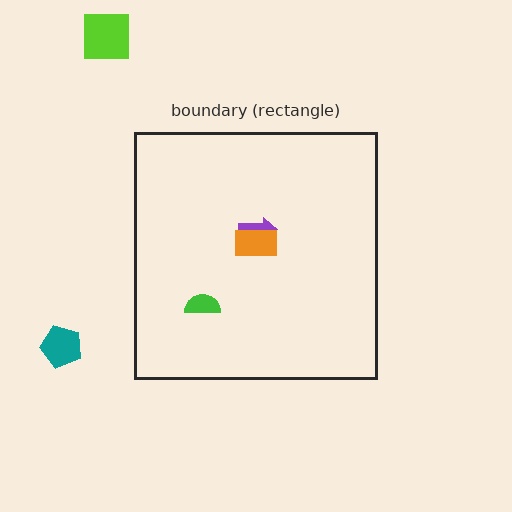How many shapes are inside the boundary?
3 inside, 2 outside.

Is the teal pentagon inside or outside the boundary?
Outside.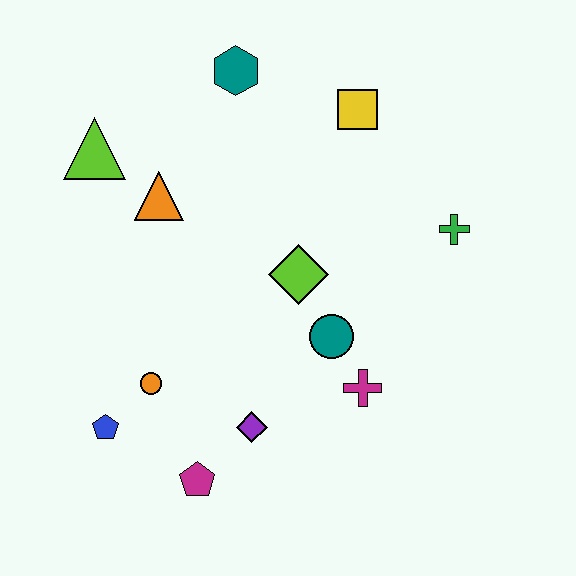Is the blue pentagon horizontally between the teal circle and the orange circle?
No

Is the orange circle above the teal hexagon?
No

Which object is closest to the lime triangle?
The orange triangle is closest to the lime triangle.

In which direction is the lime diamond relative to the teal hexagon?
The lime diamond is below the teal hexagon.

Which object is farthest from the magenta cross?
The lime triangle is farthest from the magenta cross.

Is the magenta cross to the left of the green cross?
Yes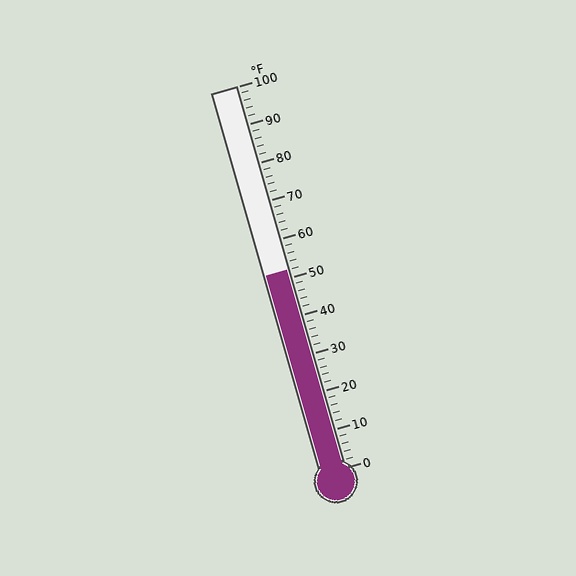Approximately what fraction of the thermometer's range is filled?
The thermometer is filled to approximately 50% of its range.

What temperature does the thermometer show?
The thermometer shows approximately 52°F.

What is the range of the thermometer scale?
The thermometer scale ranges from 0°F to 100°F.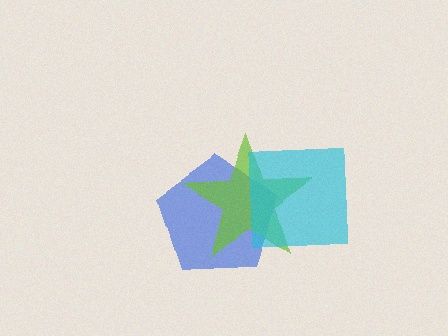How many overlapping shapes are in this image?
There are 3 overlapping shapes in the image.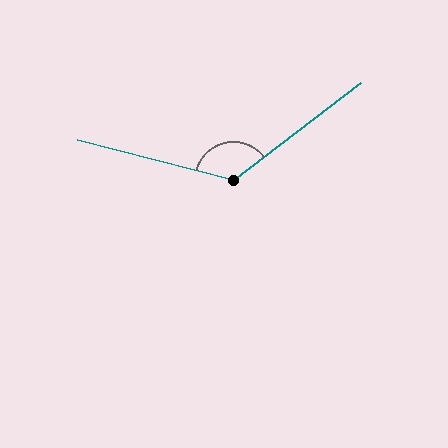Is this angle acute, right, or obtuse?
It is obtuse.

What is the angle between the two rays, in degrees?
Approximately 128 degrees.